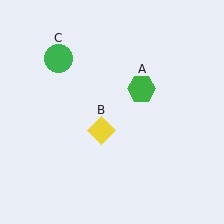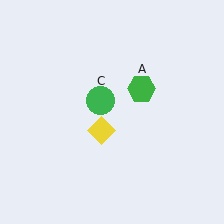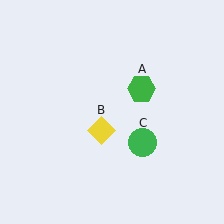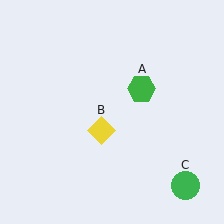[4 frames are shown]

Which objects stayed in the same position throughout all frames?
Green hexagon (object A) and yellow diamond (object B) remained stationary.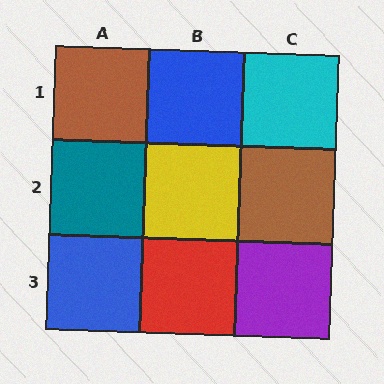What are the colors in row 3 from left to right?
Blue, red, purple.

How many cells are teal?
1 cell is teal.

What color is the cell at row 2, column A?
Teal.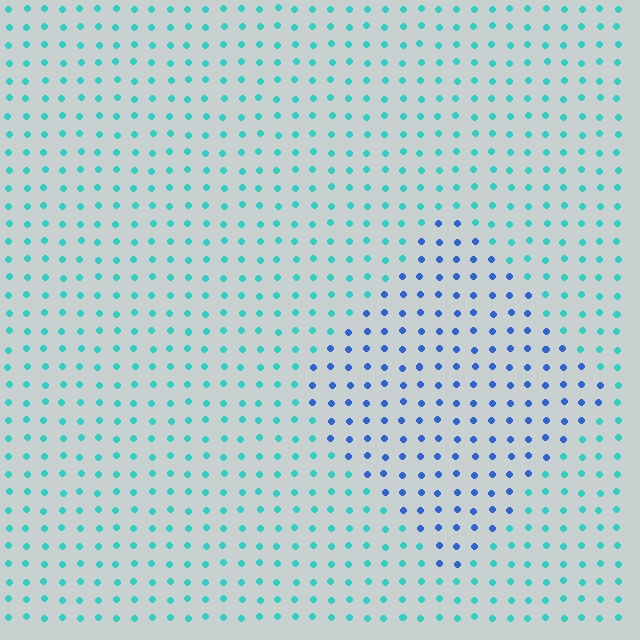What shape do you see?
I see a diamond.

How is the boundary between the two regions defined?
The boundary is defined purely by a slight shift in hue (about 46 degrees). Spacing, size, and orientation are identical on both sides.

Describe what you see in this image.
The image is filled with small cyan elements in a uniform arrangement. A diamond-shaped region is visible where the elements are tinted to a slightly different hue, forming a subtle color boundary.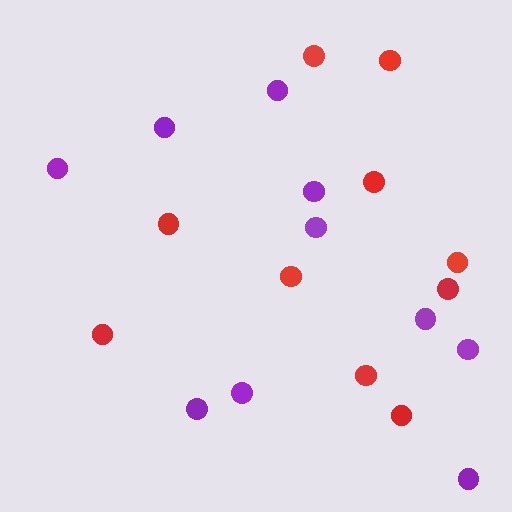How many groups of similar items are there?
There are 2 groups: one group of red circles (10) and one group of purple circles (10).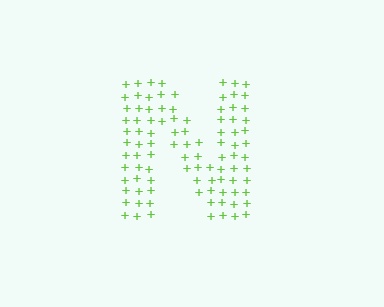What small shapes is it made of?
It is made of small plus signs.